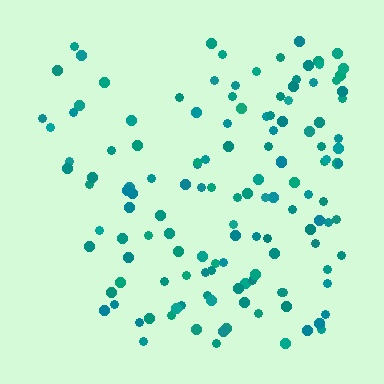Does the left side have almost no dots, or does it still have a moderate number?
Still a moderate number, just noticeably fewer than the right.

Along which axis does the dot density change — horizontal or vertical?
Horizontal.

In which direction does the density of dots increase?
From left to right, with the right side densest.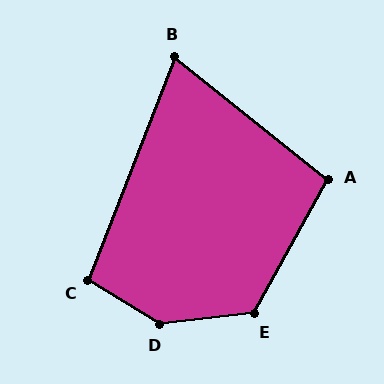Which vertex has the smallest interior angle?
B, at approximately 72 degrees.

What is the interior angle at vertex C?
Approximately 101 degrees (obtuse).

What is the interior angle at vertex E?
Approximately 126 degrees (obtuse).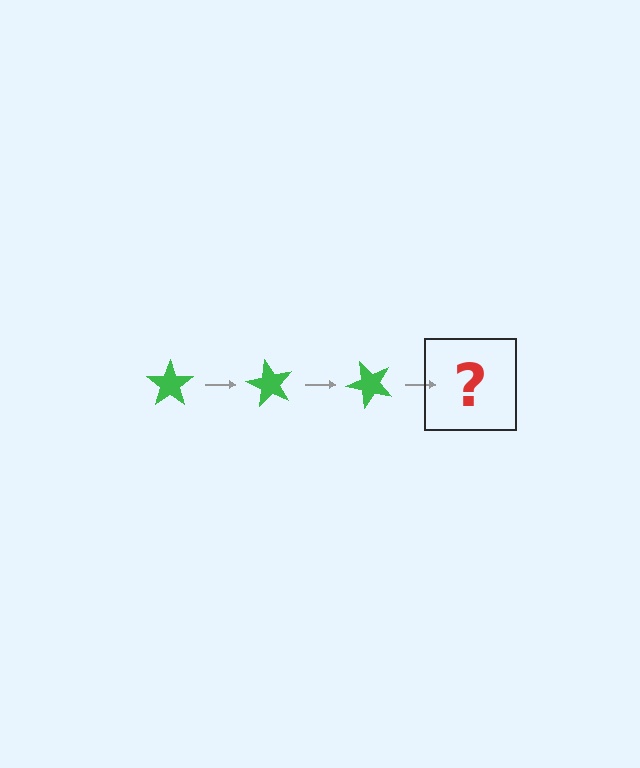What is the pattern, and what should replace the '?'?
The pattern is that the star rotates 60 degrees each step. The '?' should be a green star rotated 180 degrees.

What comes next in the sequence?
The next element should be a green star rotated 180 degrees.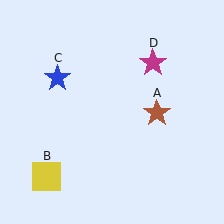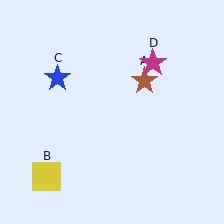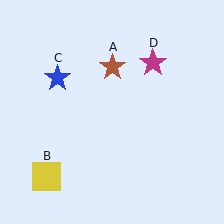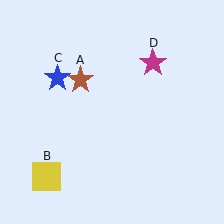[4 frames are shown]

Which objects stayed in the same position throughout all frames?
Yellow square (object B) and blue star (object C) and magenta star (object D) remained stationary.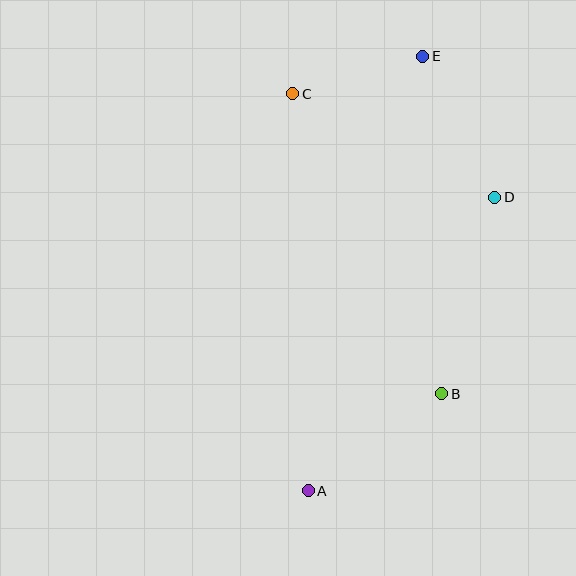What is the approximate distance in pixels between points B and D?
The distance between B and D is approximately 203 pixels.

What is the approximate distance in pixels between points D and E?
The distance between D and E is approximately 159 pixels.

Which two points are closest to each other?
Points C and E are closest to each other.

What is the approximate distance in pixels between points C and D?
The distance between C and D is approximately 227 pixels.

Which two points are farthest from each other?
Points A and E are farthest from each other.